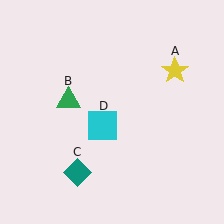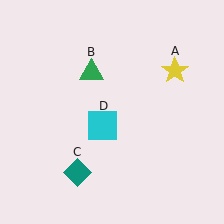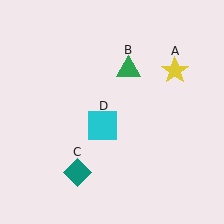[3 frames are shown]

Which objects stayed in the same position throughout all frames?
Yellow star (object A) and teal diamond (object C) and cyan square (object D) remained stationary.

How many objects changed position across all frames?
1 object changed position: green triangle (object B).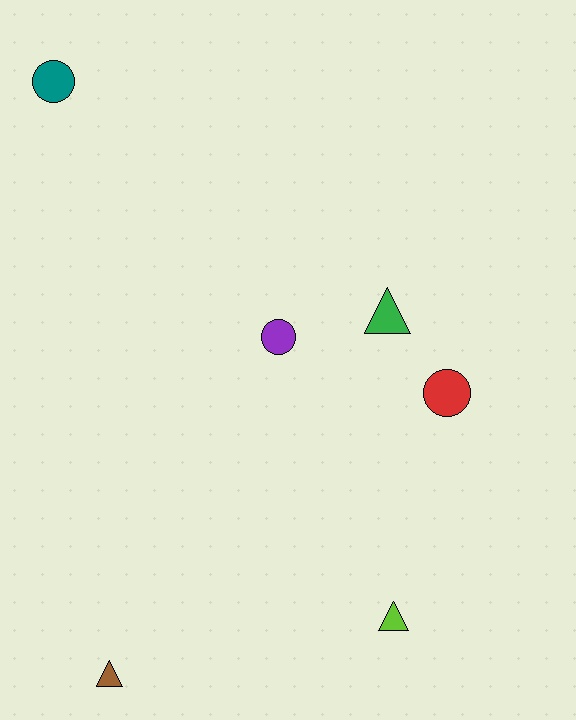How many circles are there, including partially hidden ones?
There are 3 circles.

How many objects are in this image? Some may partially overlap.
There are 6 objects.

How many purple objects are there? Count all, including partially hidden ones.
There is 1 purple object.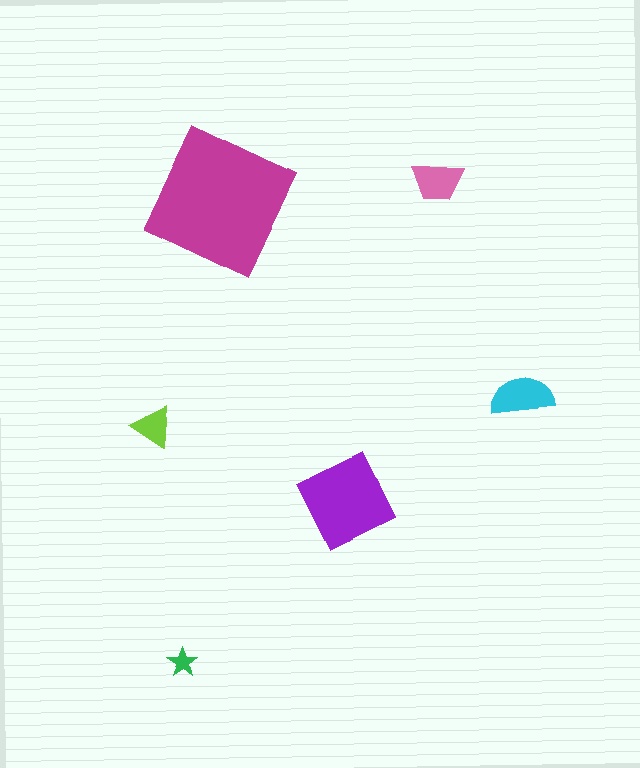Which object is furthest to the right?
The cyan semicircle is rightmost.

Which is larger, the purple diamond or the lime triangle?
The purple diamond.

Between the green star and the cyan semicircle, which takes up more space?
The cyan semicircle.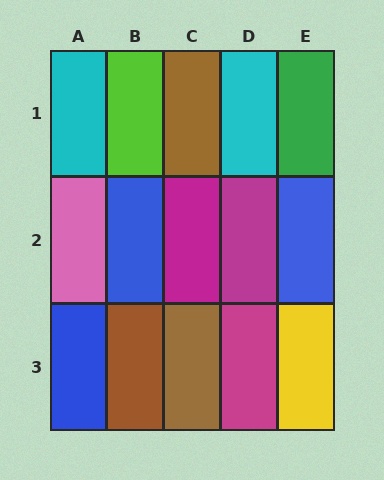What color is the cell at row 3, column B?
Brown.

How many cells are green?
1 cell is green.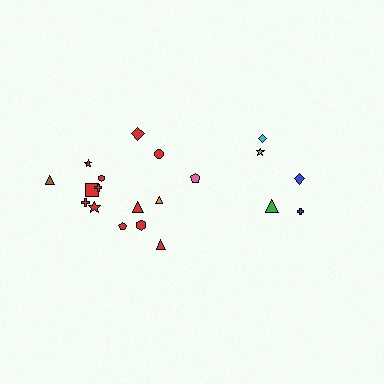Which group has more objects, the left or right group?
The left group.